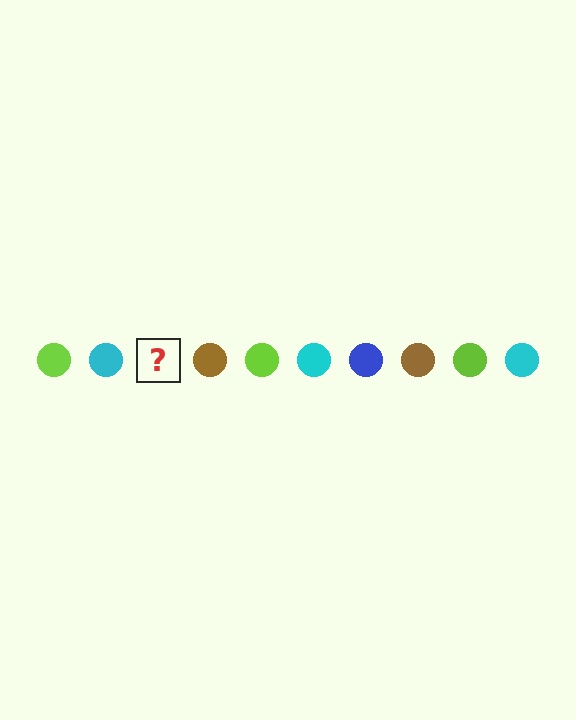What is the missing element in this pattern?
The missing element is a blue circle.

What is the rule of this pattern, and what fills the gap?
The rule is that the pattern cycles through lime, cyan, blue, brown circles. The gap should be filled with a blue circle.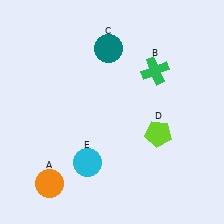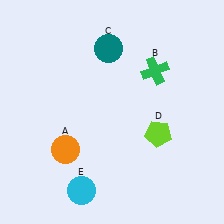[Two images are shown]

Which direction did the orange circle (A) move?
The orange circle (A) moved up.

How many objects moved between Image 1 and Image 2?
2 objects moved between the two images.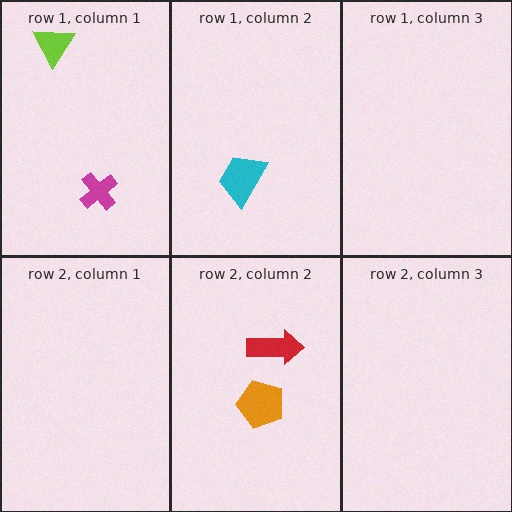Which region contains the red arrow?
The row 2, column 2 region.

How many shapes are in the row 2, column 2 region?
2.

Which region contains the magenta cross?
The row 1, column 1 region.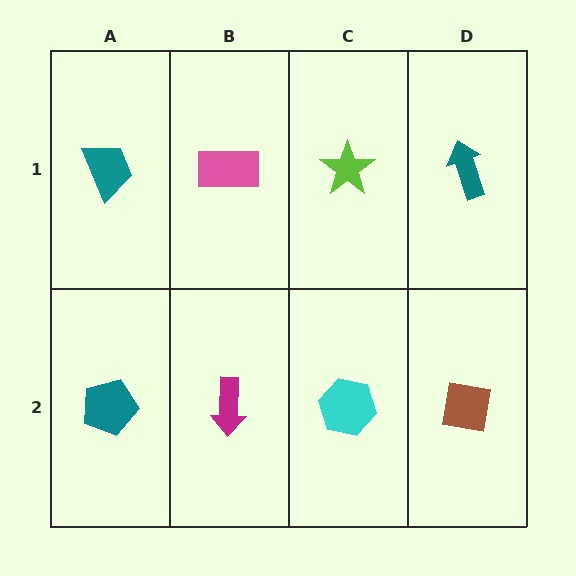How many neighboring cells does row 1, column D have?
2.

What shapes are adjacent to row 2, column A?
A teal trapezoid (row 1, column A), a magenta arrow (row 2, column B).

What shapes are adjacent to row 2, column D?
A teal arrow (row 1, column D), a cyan hexagon (row 2, column C).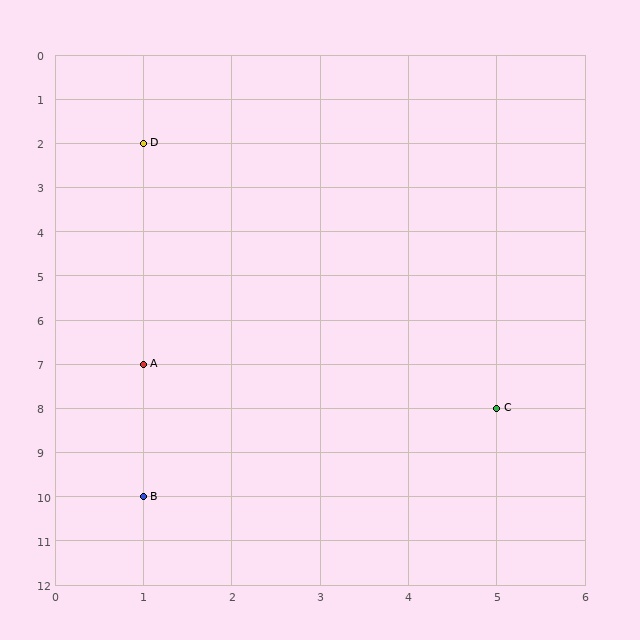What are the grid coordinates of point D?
Point D is at grid coordinates (1, 2).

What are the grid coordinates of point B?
Point B is at grid coordinates (1, 10).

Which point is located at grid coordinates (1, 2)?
Point D is at (1, 2).